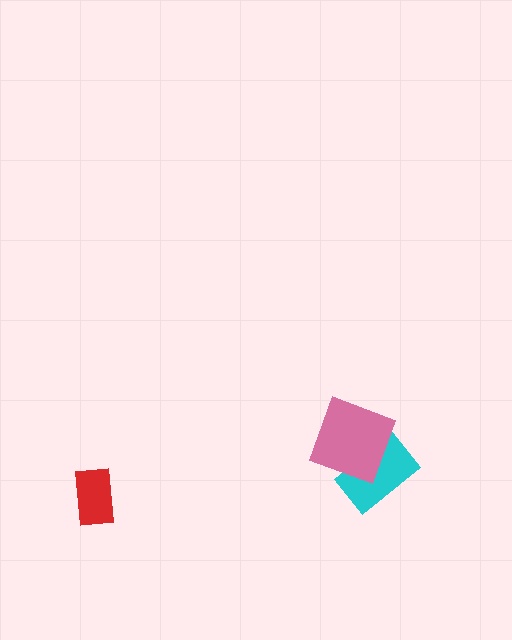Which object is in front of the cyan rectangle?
The pink diamond is in front of the cyan rectangle.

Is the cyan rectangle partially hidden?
Yes, it is partially covered by another shape.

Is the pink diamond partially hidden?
No, no other shape covers it.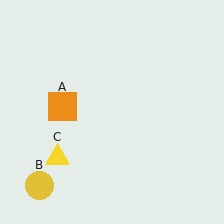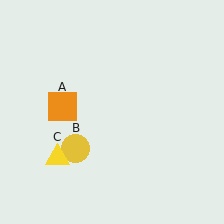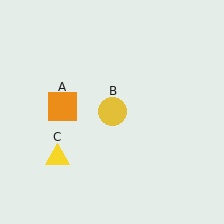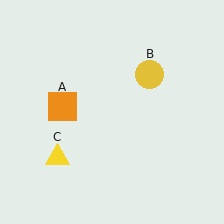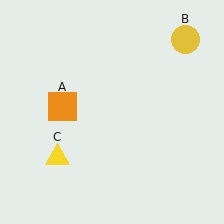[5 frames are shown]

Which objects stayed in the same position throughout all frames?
Orange square (object A) and yellow triangle (object C) remained stationary.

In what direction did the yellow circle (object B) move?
The yellow circle (object B) moved up and to the right.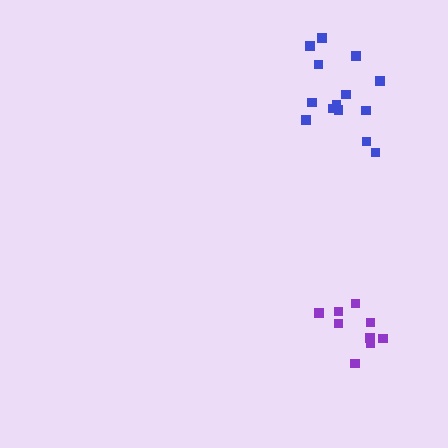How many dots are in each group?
Group 1: 14 dots, Group 2: 9 dots (23 total).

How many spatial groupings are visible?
There are 2 spatial groupings.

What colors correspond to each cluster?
The clusters are colored: blue, purple.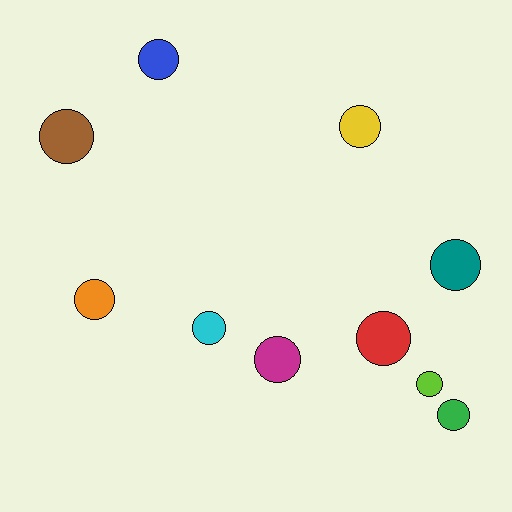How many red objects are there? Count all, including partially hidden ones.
There is 1 red object.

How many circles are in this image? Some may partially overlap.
There are 10 circles.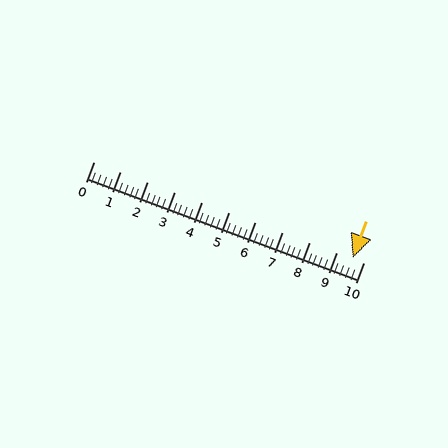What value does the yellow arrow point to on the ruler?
The yellow arrow points to approximately 9.6.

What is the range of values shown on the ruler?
The ruler shows values from 0 to 10.